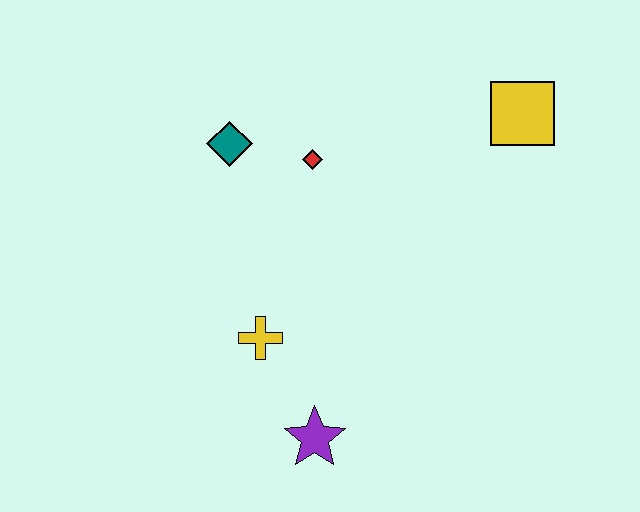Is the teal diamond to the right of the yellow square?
No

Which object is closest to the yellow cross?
The purple star is closest to the yellow cross.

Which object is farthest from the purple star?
The yellow square is farthest from the purple star.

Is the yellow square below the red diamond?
No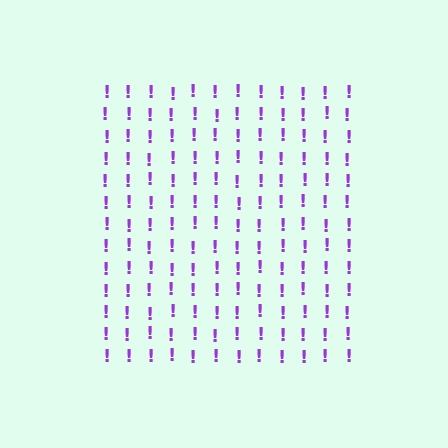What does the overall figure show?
The overall figure shows a square.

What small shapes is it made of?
It is made of small exclamation marks.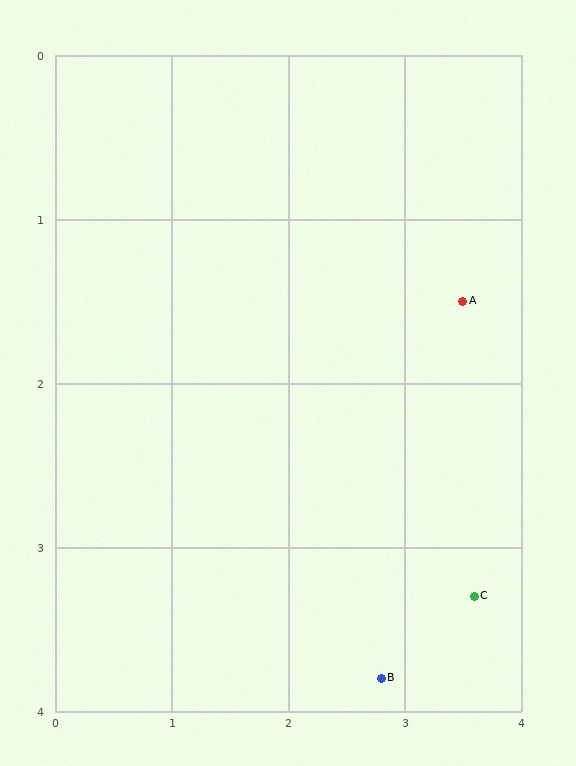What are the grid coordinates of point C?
Point C is at approximately (3.6, 3.3).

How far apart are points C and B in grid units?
Points C and B are about 0.9 grid units apart.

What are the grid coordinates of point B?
Point B is at approximately (2.8, 3.8).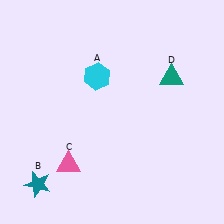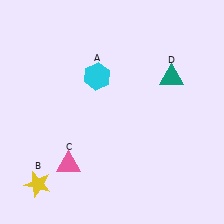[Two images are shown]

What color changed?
The star (B) changed from teal in Image 1 to yellow in Image 2.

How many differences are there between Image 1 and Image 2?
There is 1 difference between the two images.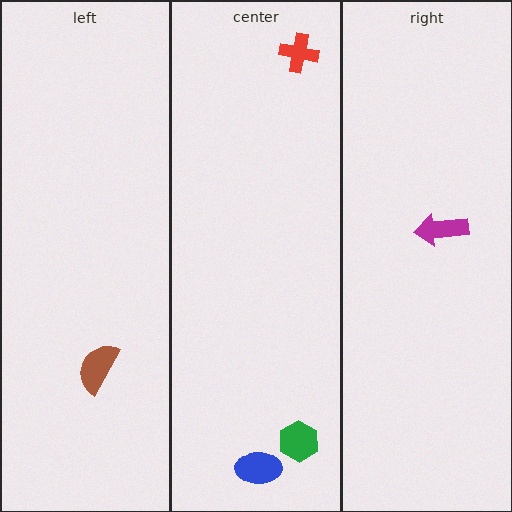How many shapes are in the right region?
1.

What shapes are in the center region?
The red cross, the green hexagon, the blue ellipse.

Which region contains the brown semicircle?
The left region.